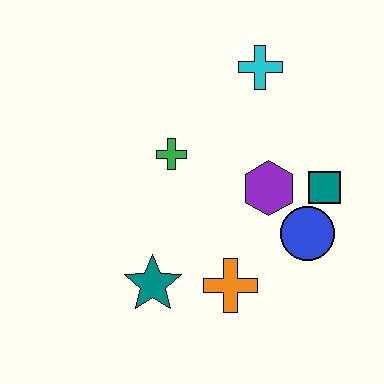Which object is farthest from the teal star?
The cyan cross is farthest from the teal star.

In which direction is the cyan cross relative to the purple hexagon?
The cyan cross is above the purple hexagon.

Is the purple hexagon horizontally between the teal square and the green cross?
Yes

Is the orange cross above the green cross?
No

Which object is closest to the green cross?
The purple hexagon is closest to the green cross.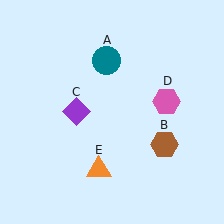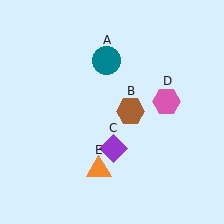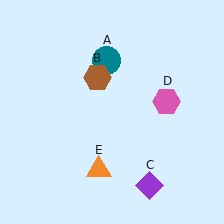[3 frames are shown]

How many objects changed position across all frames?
2 objects changed position: brown hexagon (object B), purple diamond (object C).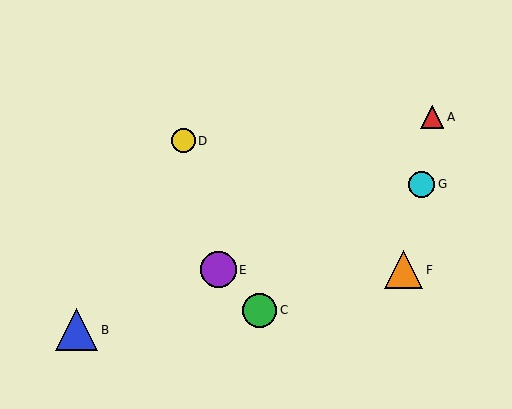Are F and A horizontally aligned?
No, F is at y≈270 and A is at y≈117.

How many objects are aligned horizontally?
2 objects (E, F) are aligned horizontally.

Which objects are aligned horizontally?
Objects E, F are aligned horizontally.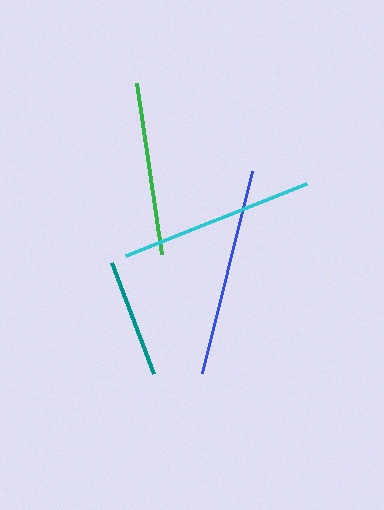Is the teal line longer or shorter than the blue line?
The blue line is longer than the teal line.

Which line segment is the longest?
The blue line is the longest at approximately 208 pixels.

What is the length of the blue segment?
The blue segment is approximately 208 pixels long.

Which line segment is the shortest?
The teal line is the shortest at approximately 119 pixels.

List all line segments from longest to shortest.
From longest to shortest: blue, cyan, green, teal.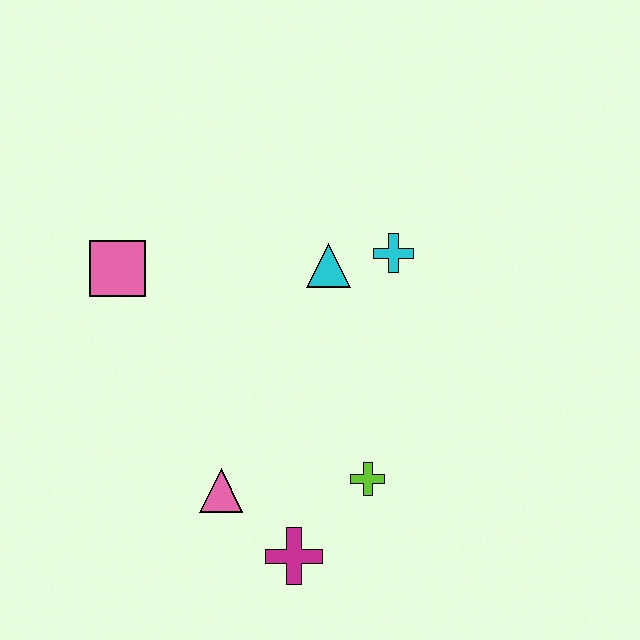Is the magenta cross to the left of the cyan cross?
Yes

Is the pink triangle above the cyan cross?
No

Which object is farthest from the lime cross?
The pink square is farthest from the lime cross.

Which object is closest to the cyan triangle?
The cyan cross is closest to the cyan triangle.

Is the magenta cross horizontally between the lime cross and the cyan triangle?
No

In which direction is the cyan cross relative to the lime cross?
The cyan cross is above the lime cross.